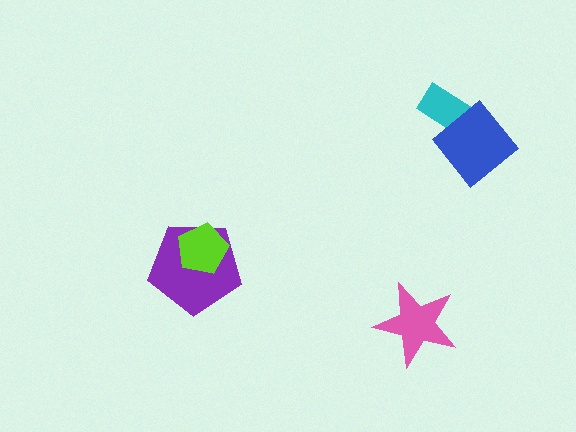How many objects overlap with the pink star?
0 objects overlap with the pink star.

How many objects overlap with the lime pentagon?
1 object overlaps with the lime pentagon.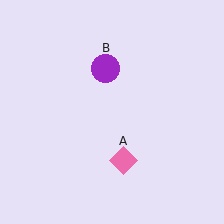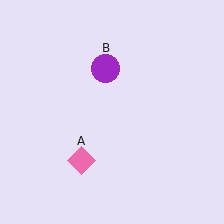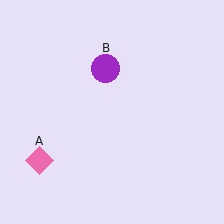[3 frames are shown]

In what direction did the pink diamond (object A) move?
The pink diamond (object A) moved left.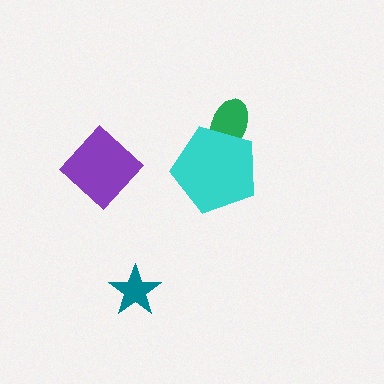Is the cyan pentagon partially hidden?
No, no other shape covers it.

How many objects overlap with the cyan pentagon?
1 object overlaps with the cyan pentagon.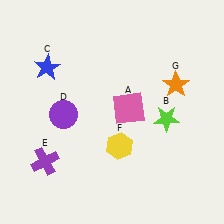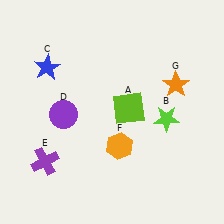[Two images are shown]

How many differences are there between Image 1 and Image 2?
There are 2 differences between the two images.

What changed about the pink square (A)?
In Image 1, A is pink. In Image 2, it changed to lime.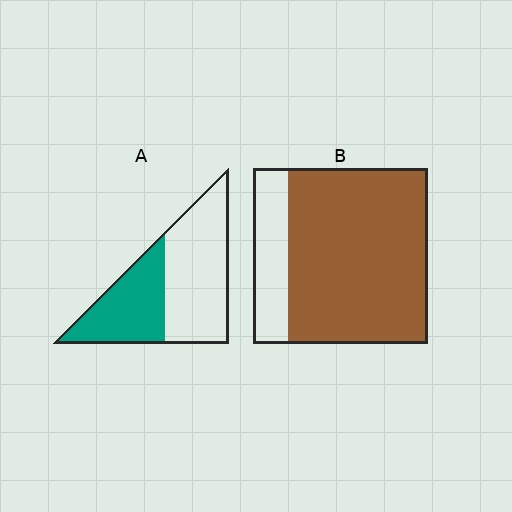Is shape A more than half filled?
No.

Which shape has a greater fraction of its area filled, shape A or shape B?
Shape B.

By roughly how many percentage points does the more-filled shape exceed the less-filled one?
By roughly 40 percentage points (B over A).